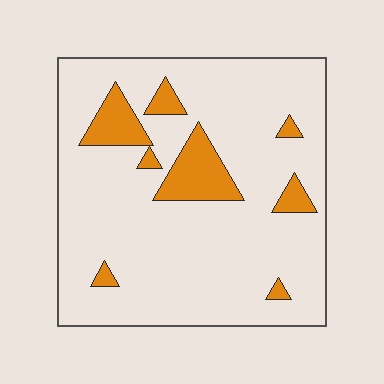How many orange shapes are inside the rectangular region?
8.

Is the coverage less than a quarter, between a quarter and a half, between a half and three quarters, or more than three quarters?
Less than a quarter.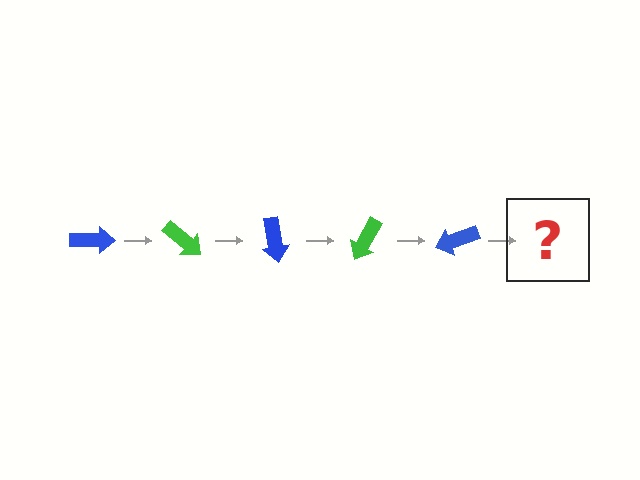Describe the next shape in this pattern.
It should be a green arrow, rotated 200 degrees from the start.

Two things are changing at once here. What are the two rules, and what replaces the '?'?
The two rules are that it rotates 40 degrees each step and the color cycles through blue and green. The '?' should be a green arrow, rotated 200 degrees from the start.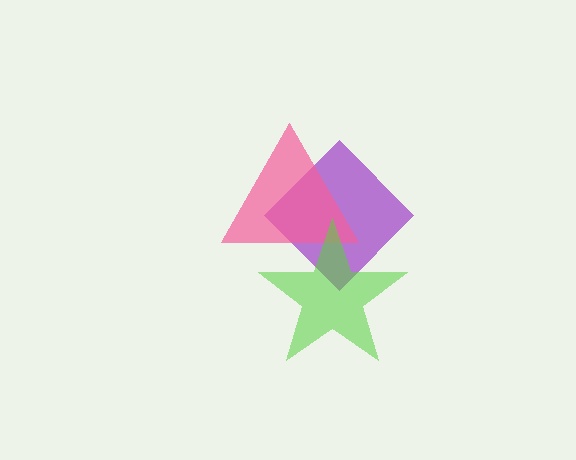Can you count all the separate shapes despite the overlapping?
Yes, there are 3 separate shapes.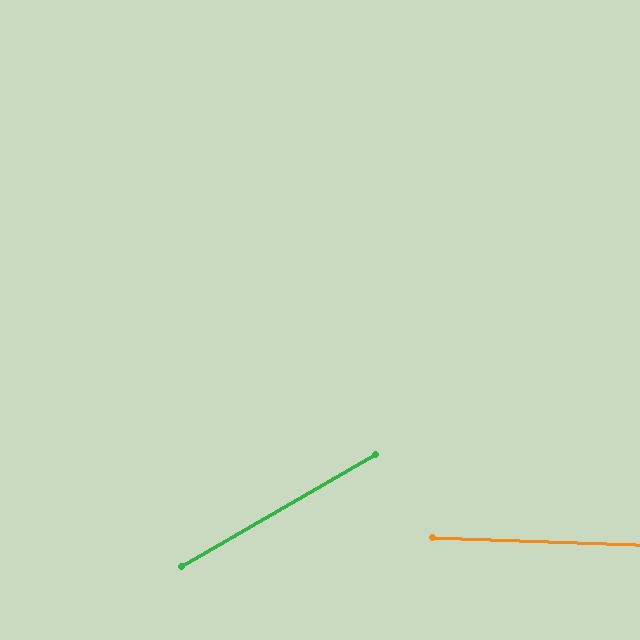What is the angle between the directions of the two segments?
Approximately 32 degrees.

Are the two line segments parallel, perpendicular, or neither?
Neither parallel nor perpendicular — they differ by about 32°.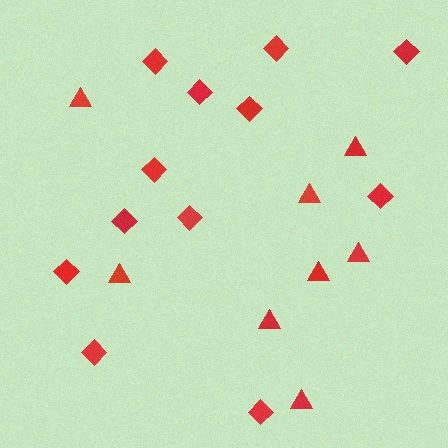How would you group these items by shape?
There are 2 groups: one group of triangles (8) and one group of diamonds (12).